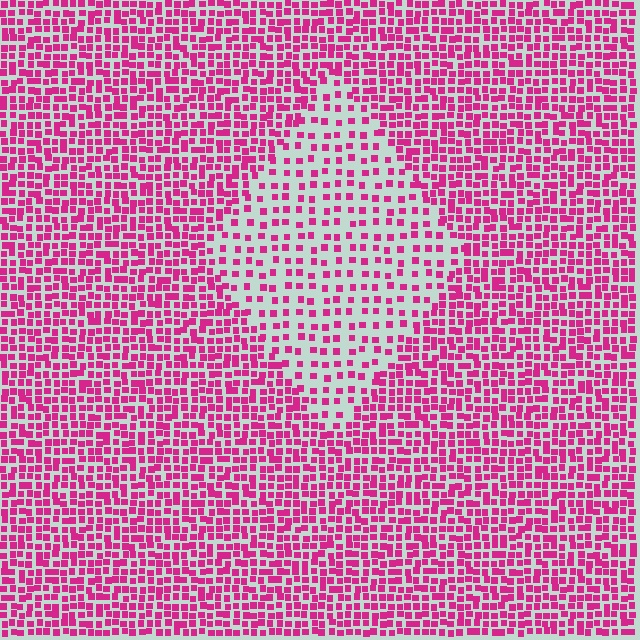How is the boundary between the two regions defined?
The boundary is defined by a change in element density (approximately 2.2x ratio). All elements are the same color, size, and shape.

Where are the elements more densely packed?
The elements are more densely packed outside the diamond boundary.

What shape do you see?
I see a diamond.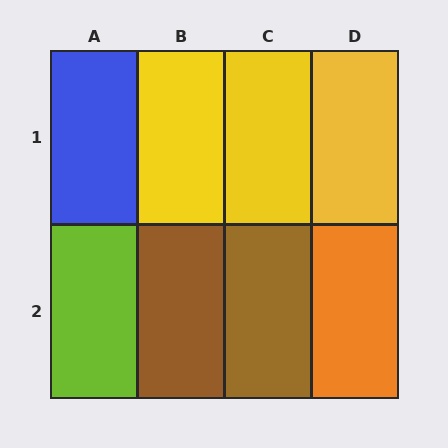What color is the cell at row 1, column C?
Yellow.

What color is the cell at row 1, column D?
Yellow.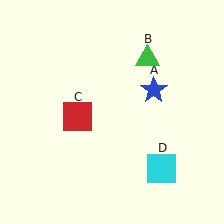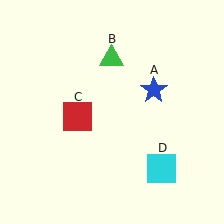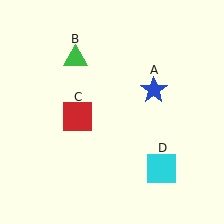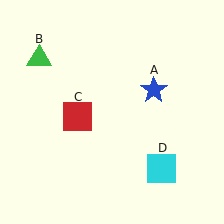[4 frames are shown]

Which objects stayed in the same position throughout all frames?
Blue star (object A) and red square (object C) and cyan square (object D) remained stationary.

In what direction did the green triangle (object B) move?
The green triangle (object B) moved left.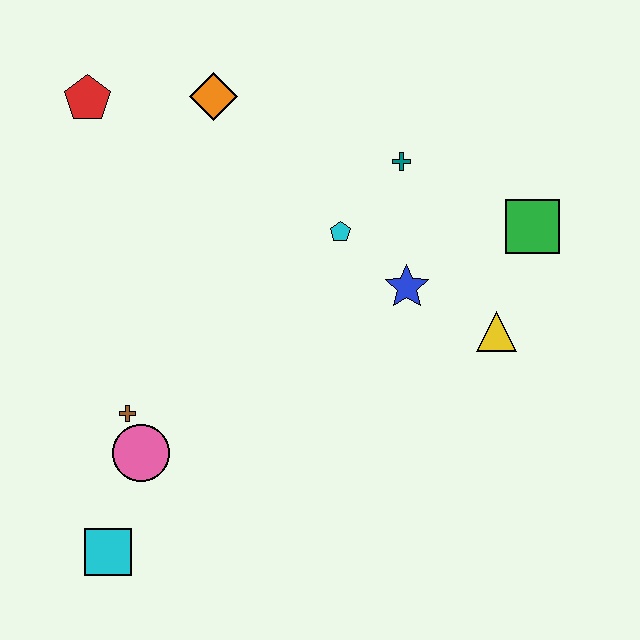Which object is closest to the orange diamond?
The red pentagon is closest to the orange diamond.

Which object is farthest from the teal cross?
The cyan square is farthest from the teal cross.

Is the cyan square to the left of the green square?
Yes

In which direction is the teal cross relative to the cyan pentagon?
The teal cross is above the cyan pentagon.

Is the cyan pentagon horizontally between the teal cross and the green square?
No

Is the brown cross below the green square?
Yes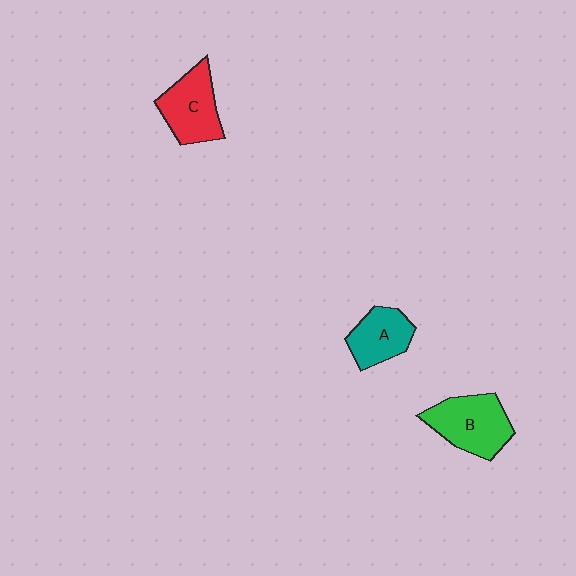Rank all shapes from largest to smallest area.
From largest to smallest: B (green), C (red), A (teal).